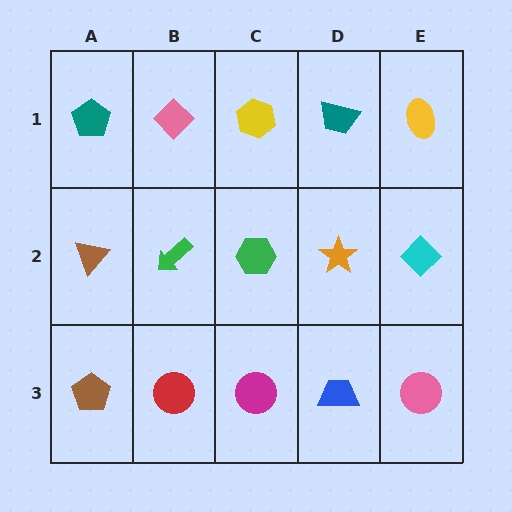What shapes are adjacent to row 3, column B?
A green arrow (row 2, column B), a brown pentagon (row 3, column A), a magenta circle (row 3, column C).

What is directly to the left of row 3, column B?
A brown pentagon.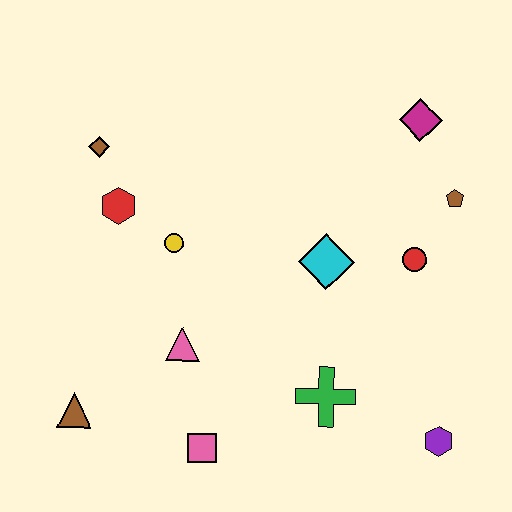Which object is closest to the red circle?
The brown pentagon is closest to the red circle.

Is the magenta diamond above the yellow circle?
Yes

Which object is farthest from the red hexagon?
The purple hexagon is farthest from the red hexagon.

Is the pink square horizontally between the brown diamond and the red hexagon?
No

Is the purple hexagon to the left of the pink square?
No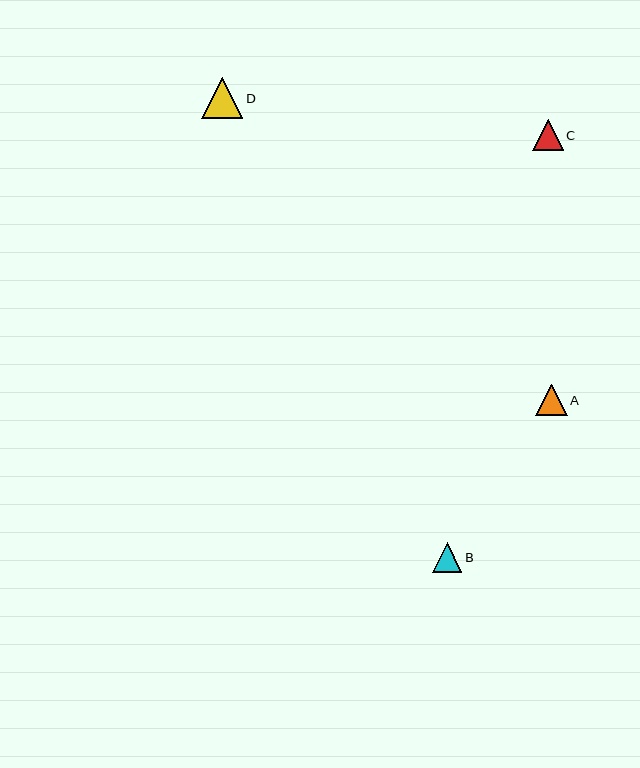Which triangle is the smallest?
Triangle B is the smallest with a size of approximately 30 pixels.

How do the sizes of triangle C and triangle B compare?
Triangle C and triangle B are approximately the same size.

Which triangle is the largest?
Triangle D is the largest with a size of approximately 41 pixels.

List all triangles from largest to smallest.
From largest to smallest: D, A, C, B.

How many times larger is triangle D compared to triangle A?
Triangle D is approximately 1.3 times the size of triangle A.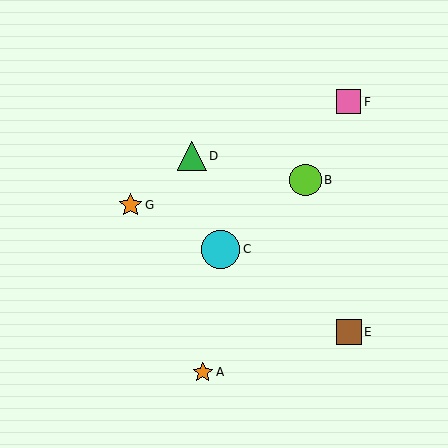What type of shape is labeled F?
Shape F is a pink square.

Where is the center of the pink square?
The center of the pink square is at (349, 102).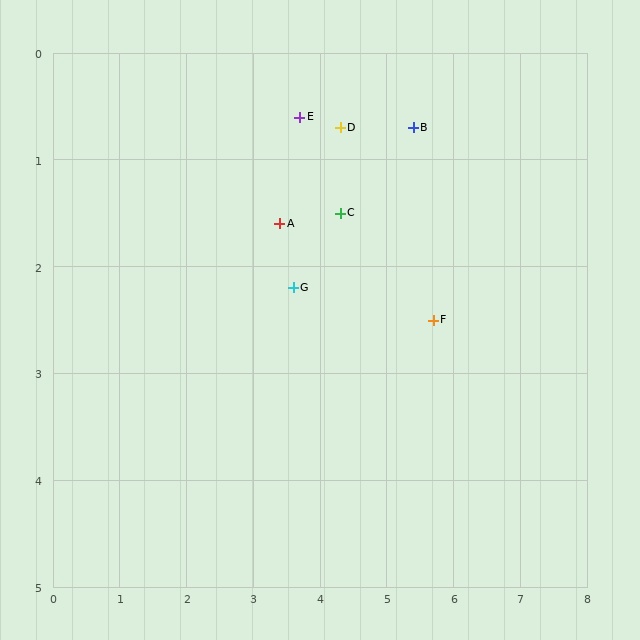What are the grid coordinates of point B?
Point B is at approximately (5.4, 0.7).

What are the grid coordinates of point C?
Point C is at approximately (4.3, 1.5).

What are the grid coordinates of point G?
Point G is at approximately (3.6, 2.2).